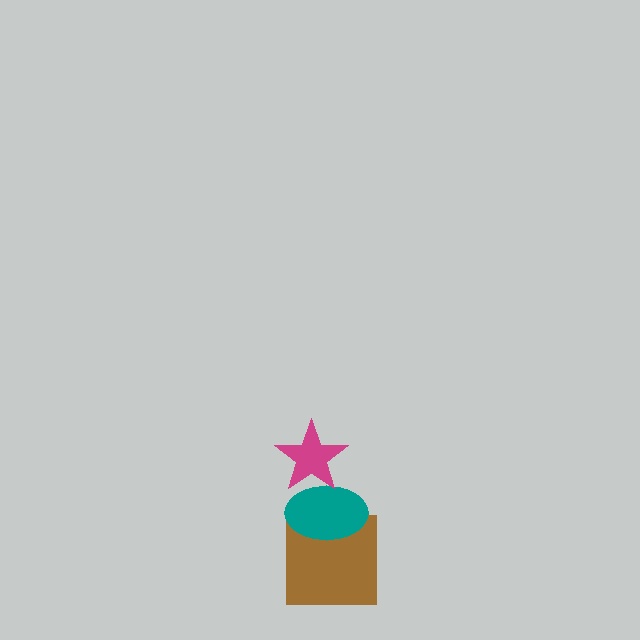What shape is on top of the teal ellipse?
The magenta star is on top of the teal ellipse.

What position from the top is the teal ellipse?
The teal ellipse is 2nd from the top.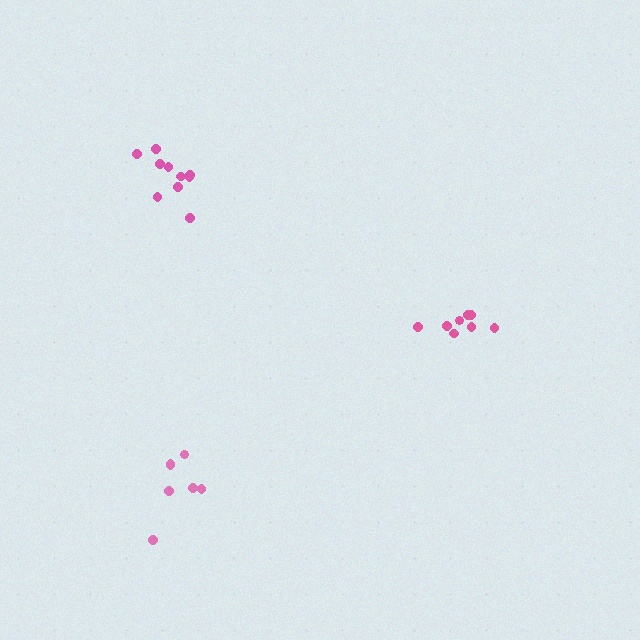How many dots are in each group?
Group 1: 8 dots, Group 2: 7 dots, Group 3: 10 dots (25 total).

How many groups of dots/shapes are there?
There are 3 groups.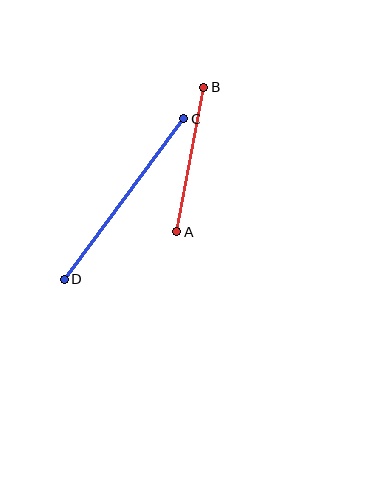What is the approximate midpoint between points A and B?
The midpoint is at approximately (190, 159) pixels.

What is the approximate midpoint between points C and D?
The midpoint is at approximately (124, 199) pixels.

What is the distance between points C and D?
The distance is approximately 200 pixels.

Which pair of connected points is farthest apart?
Points C and D are farthest apart.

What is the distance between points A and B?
The distance is approximately 147 pixels.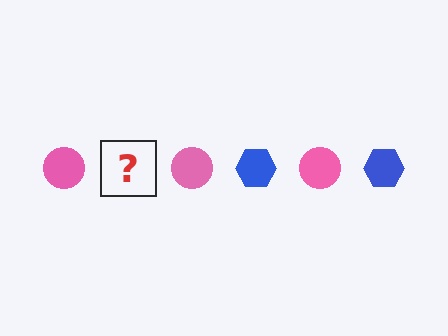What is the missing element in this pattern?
The missing element is a blue hexagon.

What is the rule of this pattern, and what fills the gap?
The rule is that the pattern alternates between pink circle and blue hexagon. The gap should be filled with a blue hexagon.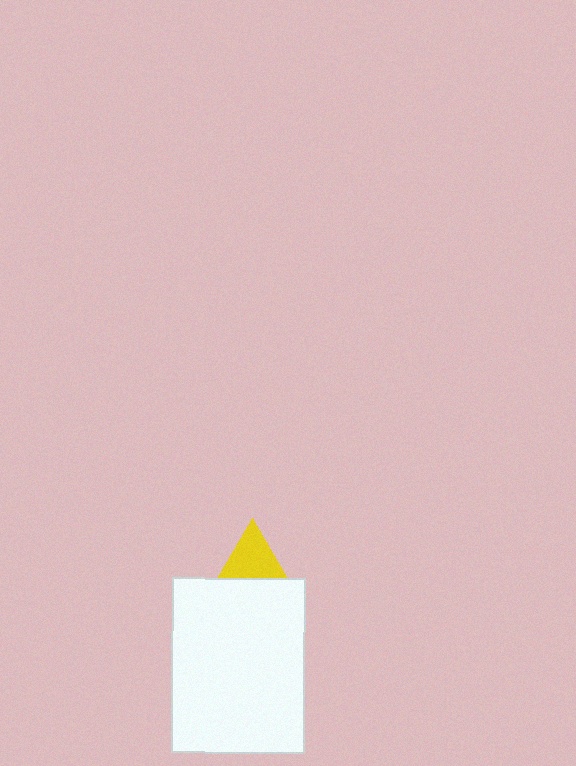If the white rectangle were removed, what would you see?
You would see the complete yellow triangle.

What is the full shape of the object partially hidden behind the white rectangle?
The partially hidden object is a yellow triangle.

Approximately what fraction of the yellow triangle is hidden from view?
Roughly 44% of the yellow triangle is hidden behind the white rectangle.